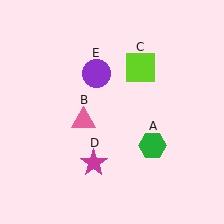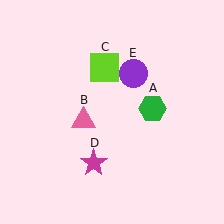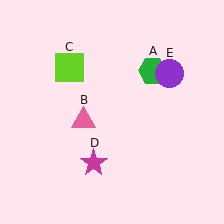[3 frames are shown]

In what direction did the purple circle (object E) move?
The purple circle (object E) moved right.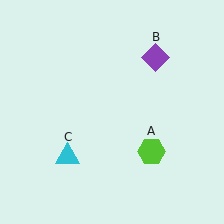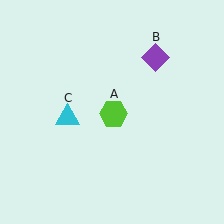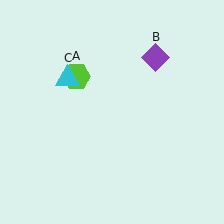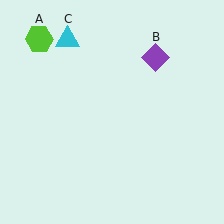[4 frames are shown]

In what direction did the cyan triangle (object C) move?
The cyan triangle (object C) moved up.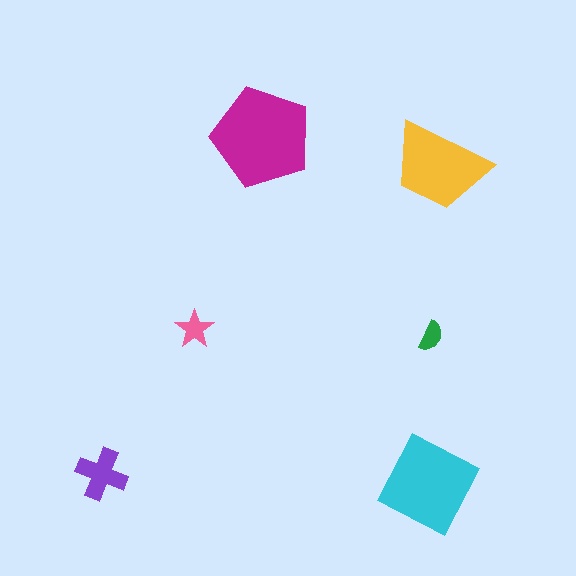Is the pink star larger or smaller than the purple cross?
Smaller.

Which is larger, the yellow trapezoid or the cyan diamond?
The cyan diamond.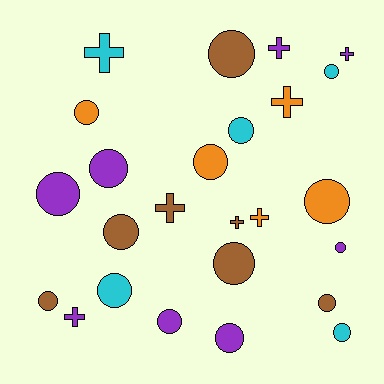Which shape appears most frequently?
Circle, with 17 objects.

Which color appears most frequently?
Purple, with 8 objects.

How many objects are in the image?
There are 25 objects.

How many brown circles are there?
There are 5 brown circles.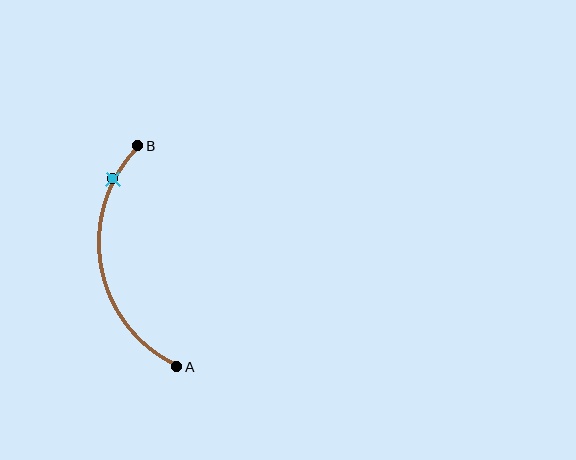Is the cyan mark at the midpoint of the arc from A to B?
No. The cyan mark lies on the arc but is closer to endpoint B. The arc midpoint would be at the point on the curve equidistant along the arc from both A and B.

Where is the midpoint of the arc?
The arc midpoint is the point on the curve farthest from the straight line joining A and B. It sits to the left of that line.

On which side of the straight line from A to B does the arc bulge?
The arc bulges to the left of the straight line connecting A and B.